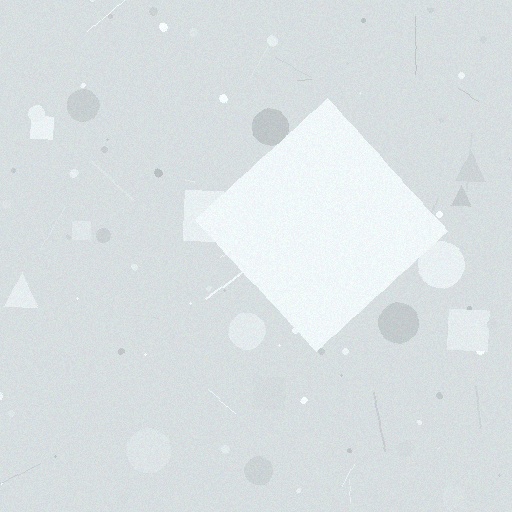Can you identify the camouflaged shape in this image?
The camouflaged shape is a diamond.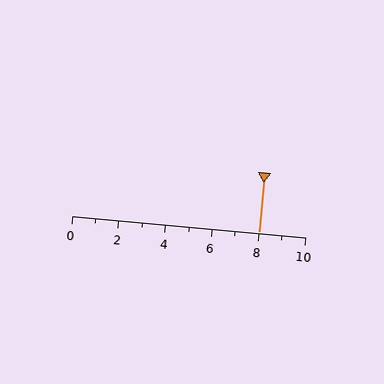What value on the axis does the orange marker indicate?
The marker indicates approximately 8.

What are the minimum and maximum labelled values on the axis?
The axis runs from 0 to 10.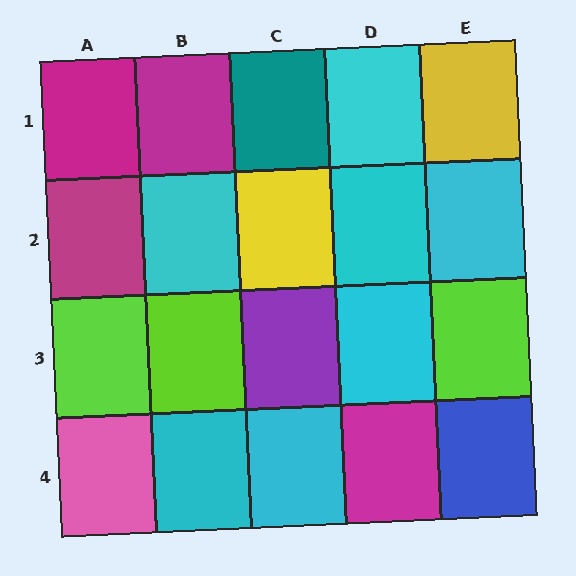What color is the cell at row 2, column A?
Magenta.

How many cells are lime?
3 cells are lime.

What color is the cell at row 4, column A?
Pink.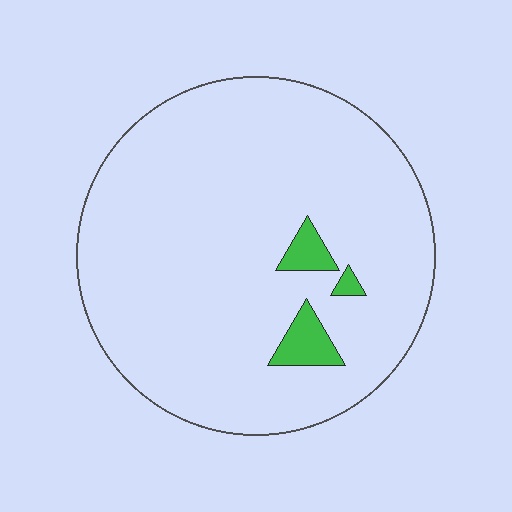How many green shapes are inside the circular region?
3.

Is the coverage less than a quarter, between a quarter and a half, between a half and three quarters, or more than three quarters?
Less than a quarter.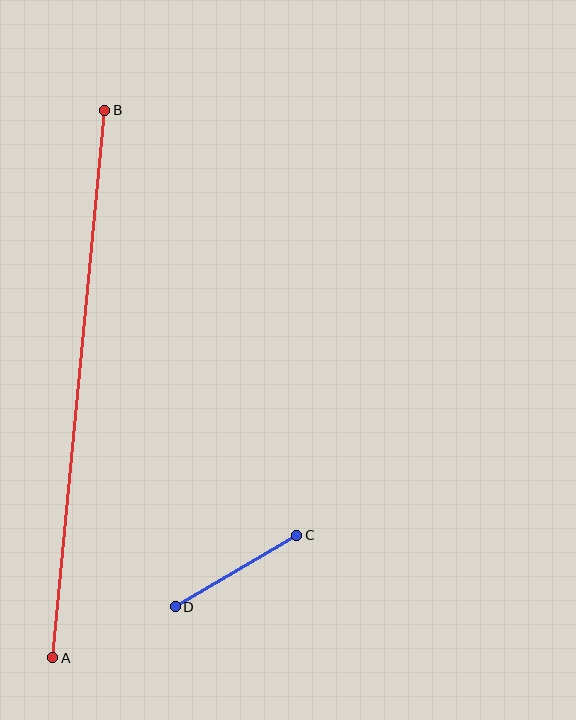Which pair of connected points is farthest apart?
Points A and B are farthest apart.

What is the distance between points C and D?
The distance is approximately 141 pixels.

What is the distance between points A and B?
The distance is approximately 550 pixels.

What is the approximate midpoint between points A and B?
The midpoint is at approximately (79, 384) pixels.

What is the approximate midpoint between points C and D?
The midpoint is at approximately (236, 571) pixels.